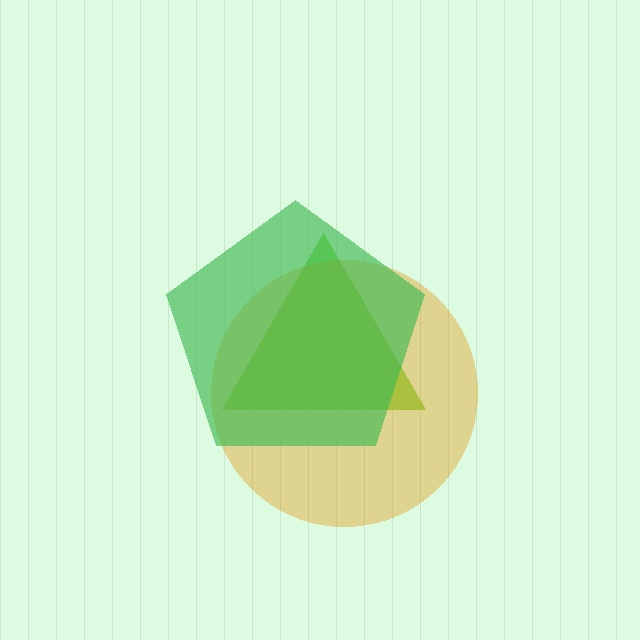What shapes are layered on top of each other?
The layered shapes are: a lime triangle, an orange circle, a green pentagon.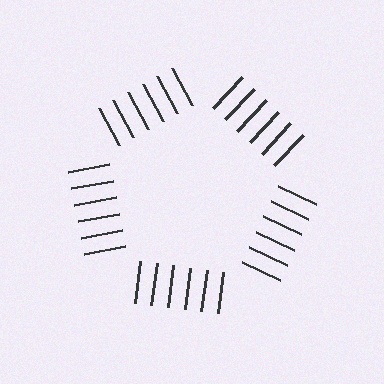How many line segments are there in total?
30 — 6 along each of the 5 edges.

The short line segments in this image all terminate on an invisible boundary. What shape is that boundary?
An illusory pentagon — the line segments terminate on its edges but no continuous stroke is drawn.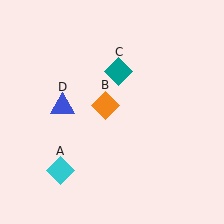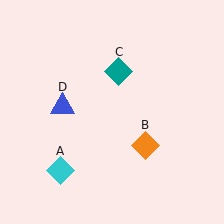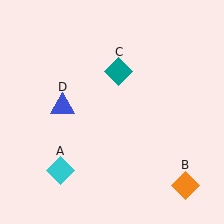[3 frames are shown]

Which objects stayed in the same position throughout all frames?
Cyan diamond (object A) and teal diamond (object C) and blue triangle (object D) remained stationary.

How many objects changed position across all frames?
1 object changed position: orange diamond (object B).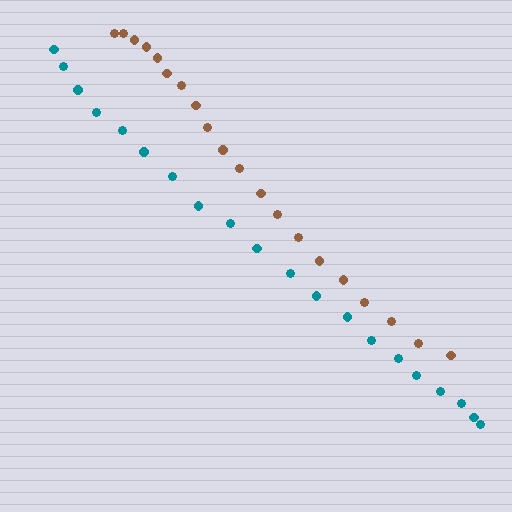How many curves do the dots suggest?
There are 2 distinct paths.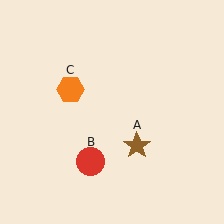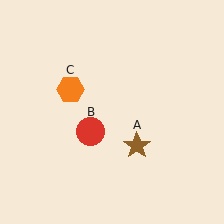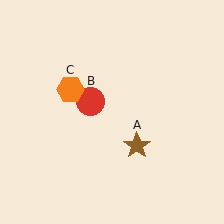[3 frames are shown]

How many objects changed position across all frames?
1 object changed position: red circle (object B).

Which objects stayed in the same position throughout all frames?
Brown star (object A) and orange hexagon (object C) remained stationary.